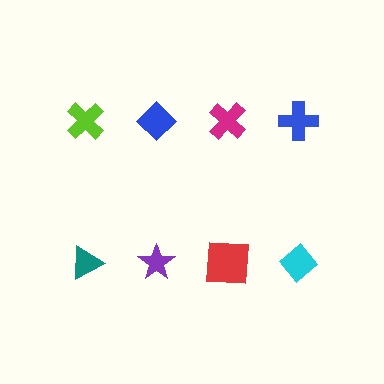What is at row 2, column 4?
A cyan diamond.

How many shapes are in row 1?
4 shapes.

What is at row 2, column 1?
A teal triangle.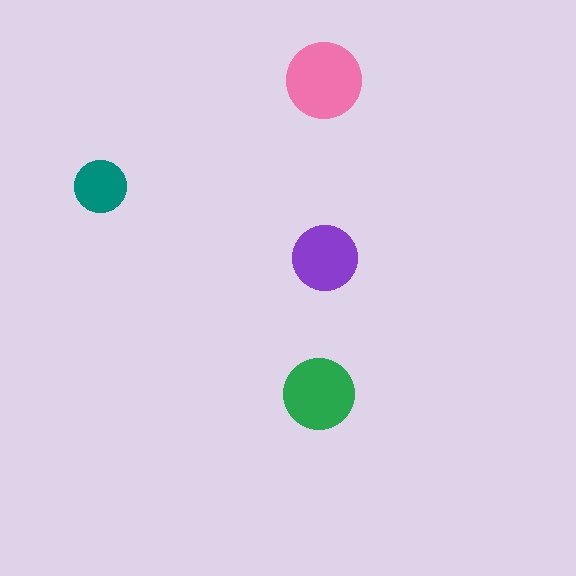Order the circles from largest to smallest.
the pink one, the green one, the purple one, the teal one.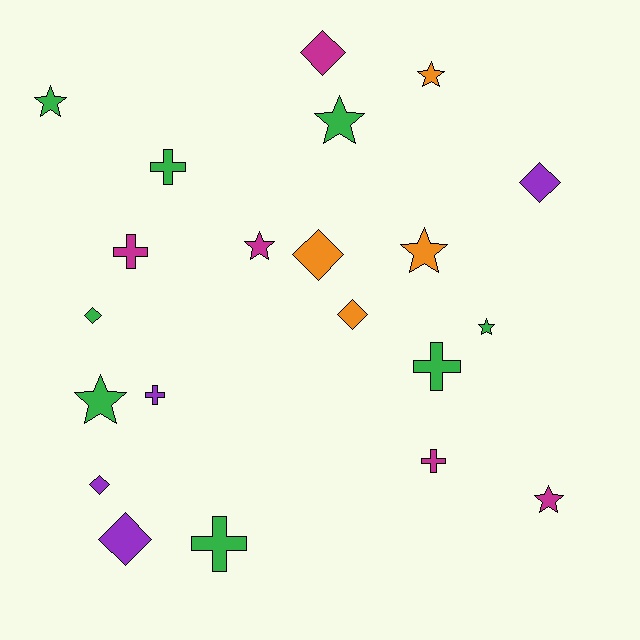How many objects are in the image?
There are 21 objects.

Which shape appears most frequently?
Star, with 8 objects.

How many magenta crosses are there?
There are 2 magenta crosses.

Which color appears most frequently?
Green, with 8 objects.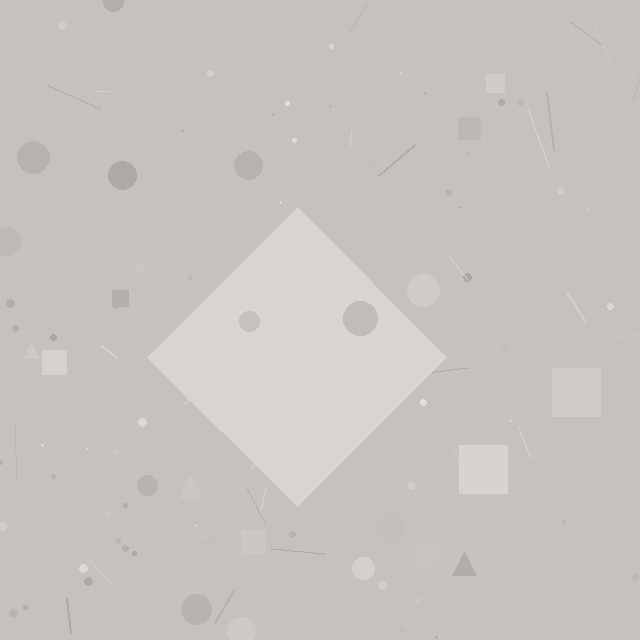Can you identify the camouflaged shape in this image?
The camouflaged shape is a diamond.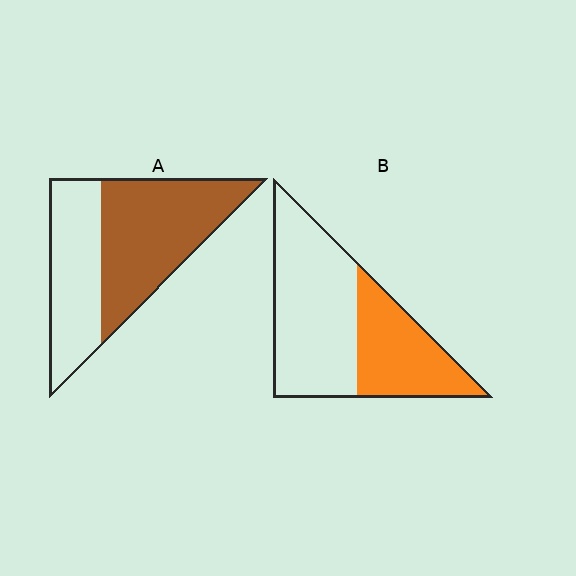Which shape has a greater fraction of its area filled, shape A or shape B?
Shape A.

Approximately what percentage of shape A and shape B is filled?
A is approximately 60% and B is approximately 40%.